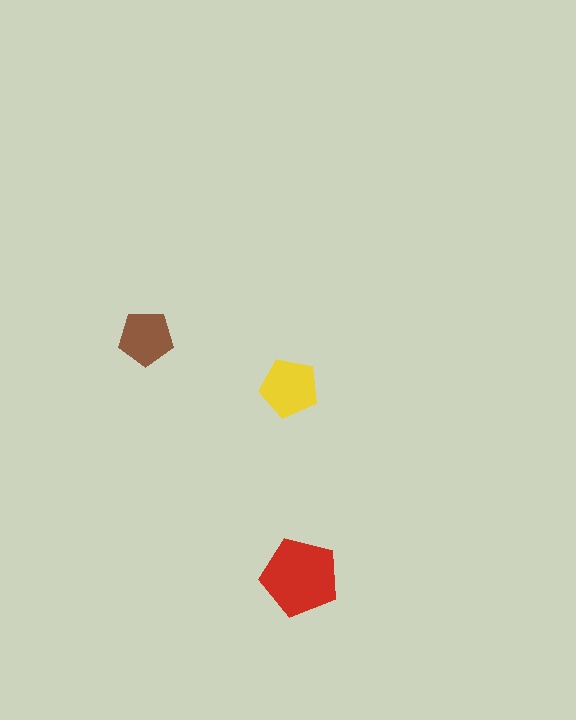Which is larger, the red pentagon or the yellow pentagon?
The red one.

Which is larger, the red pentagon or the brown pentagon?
The red one.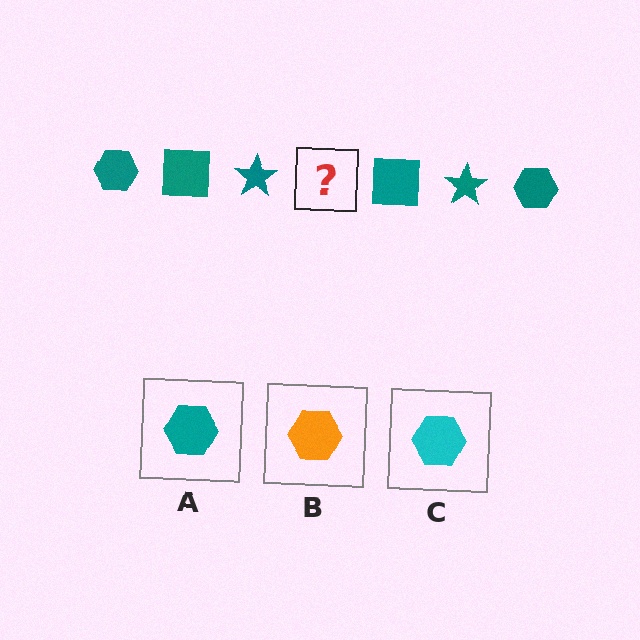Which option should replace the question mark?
Option A.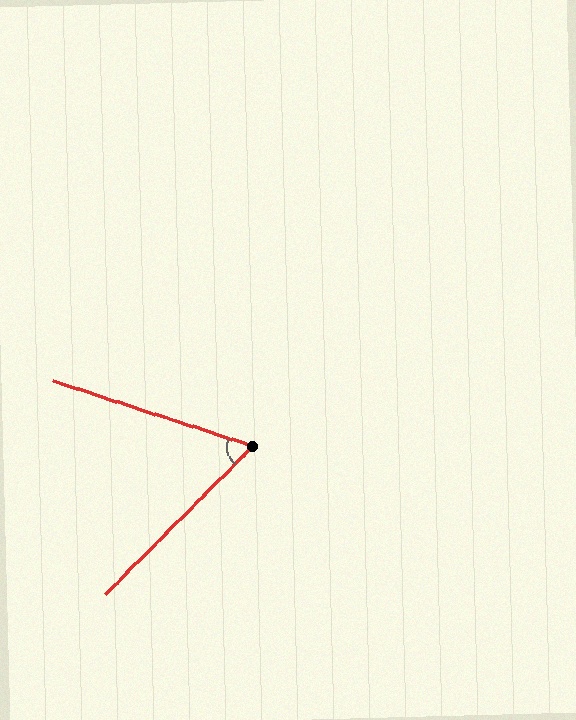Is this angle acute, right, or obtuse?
It is acute.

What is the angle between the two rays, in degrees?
Approximately 63 degrees.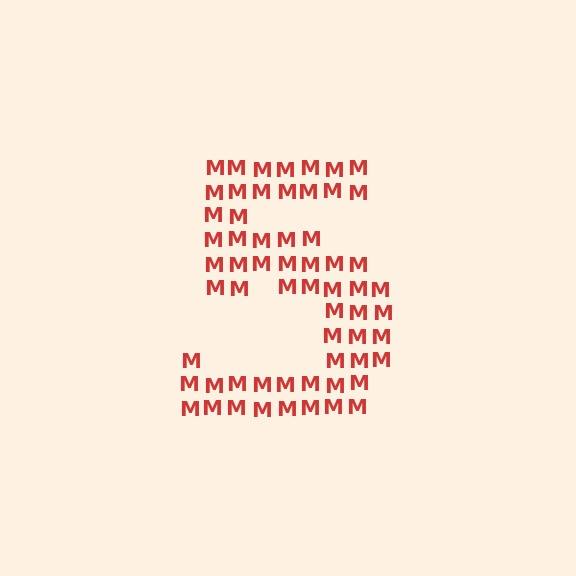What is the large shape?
The large shape is the digit 5.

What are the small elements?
The small elements are letter M's.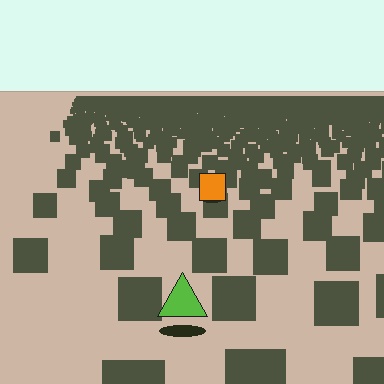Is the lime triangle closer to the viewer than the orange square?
Yes. The lime triangle is closer — you can tell from the texture gradient: the ground texture is coarser near it.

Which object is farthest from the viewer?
The orange square is farthest from the viewer. It appears smaller and the ground texture around it is denser.